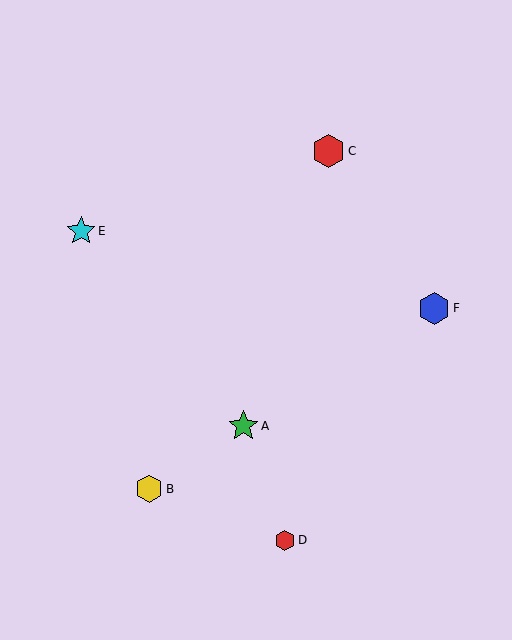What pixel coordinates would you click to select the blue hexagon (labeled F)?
Click at (434, 308) to select the blue hexagon F.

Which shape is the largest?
The red hexagon (labeled C) is the largest.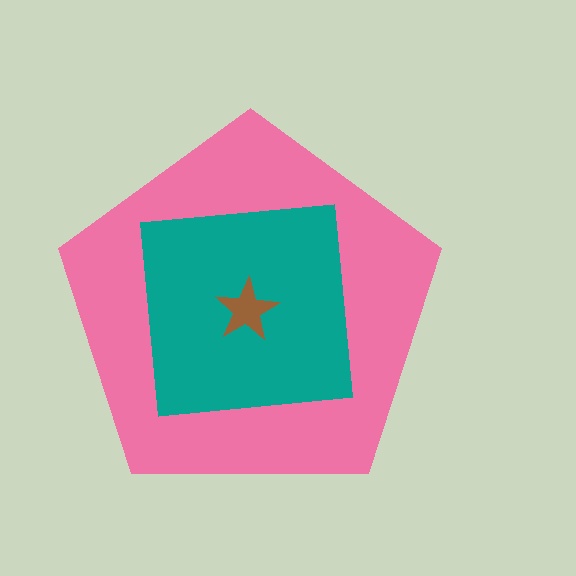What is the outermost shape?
The pink pentagon.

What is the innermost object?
The brown star.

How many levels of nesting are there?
3.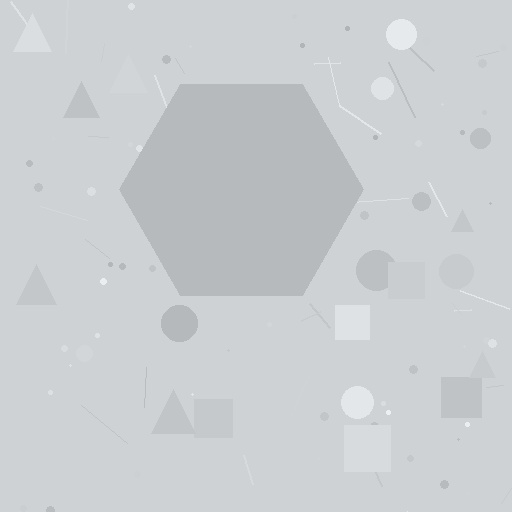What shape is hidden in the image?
A hexagon is hidden in the image.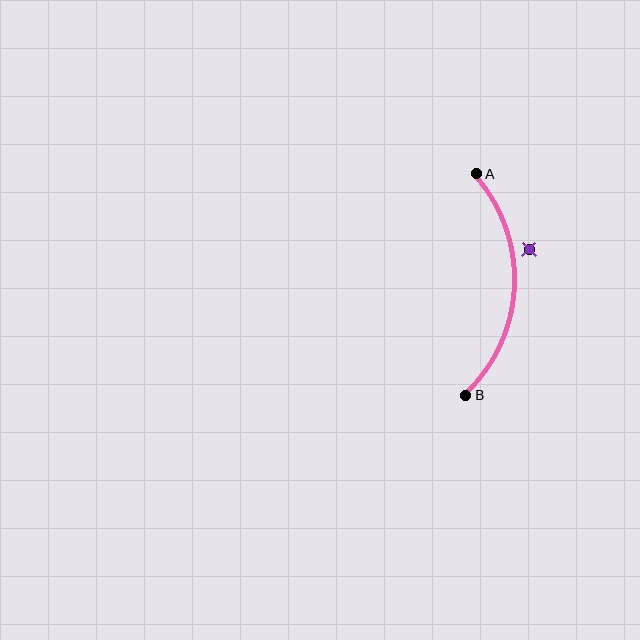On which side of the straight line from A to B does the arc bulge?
The arc bulges to the right of the straight line connecting A and B.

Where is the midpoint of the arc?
The arc midpoint is the point on the curve farthest from the straight line joining A and B. It sits to the right of that line.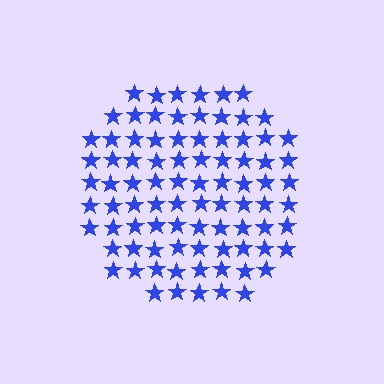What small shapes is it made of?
It is made of small stars.